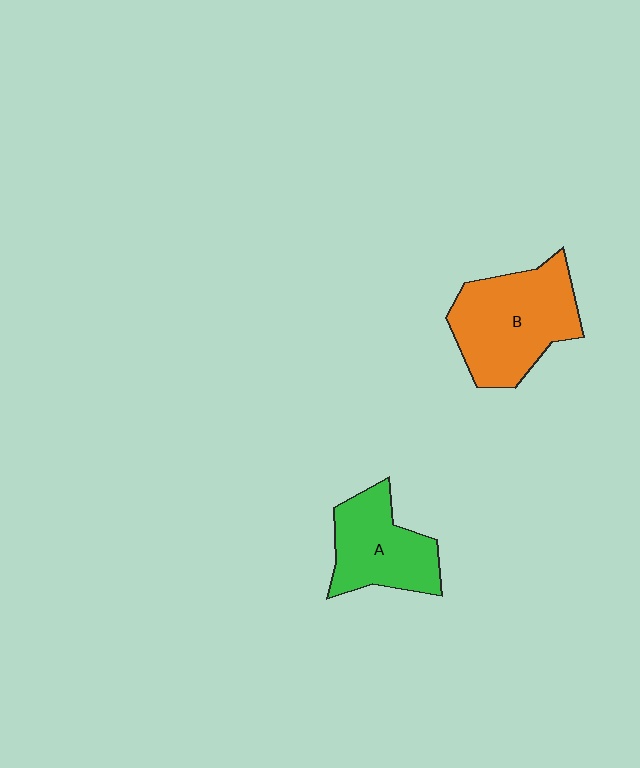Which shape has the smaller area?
Shape A (green).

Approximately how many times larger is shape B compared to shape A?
Approximately 1.4 times.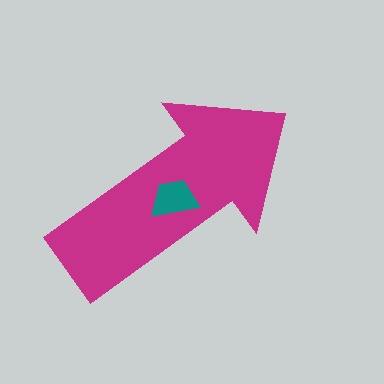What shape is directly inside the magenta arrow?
The teal trapezoid.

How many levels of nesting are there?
2.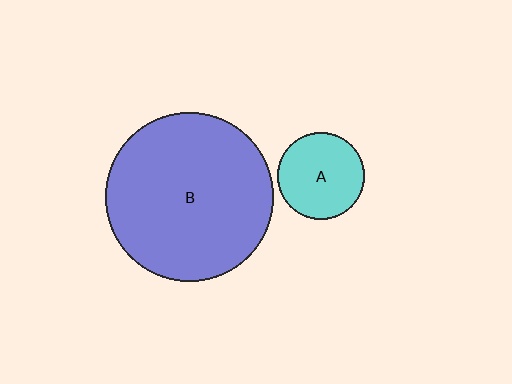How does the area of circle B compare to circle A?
Approximately 3.8 times.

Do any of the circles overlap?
No, none of the circles overlap.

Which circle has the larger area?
Circle B (blue).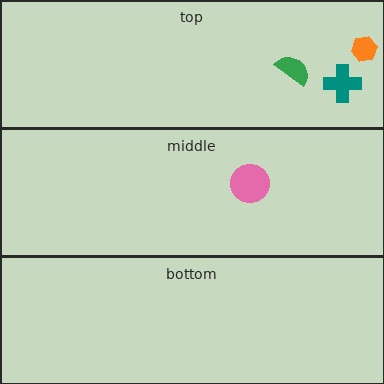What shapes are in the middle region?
The pink circle.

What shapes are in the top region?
The teal cross, the green semicircle, the orange hexagon.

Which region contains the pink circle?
The middle region.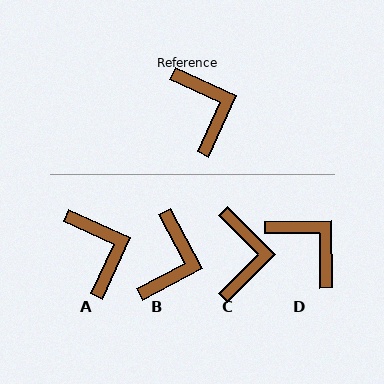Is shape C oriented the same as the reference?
No, it is off by about 21 degrees.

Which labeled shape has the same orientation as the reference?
A.